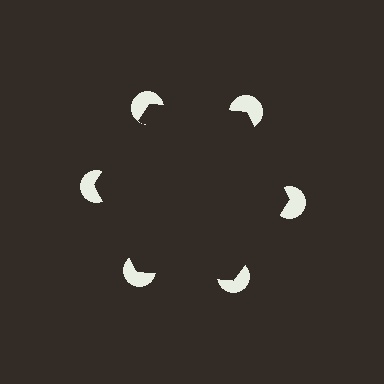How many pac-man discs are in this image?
There are 6 — one at each vertex of the illusory hexagon.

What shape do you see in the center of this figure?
An illusory hexagon — its edges are inferred from the aligned wedge cuts in the pac-man discs, not physically drawn.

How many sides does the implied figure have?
6 sides.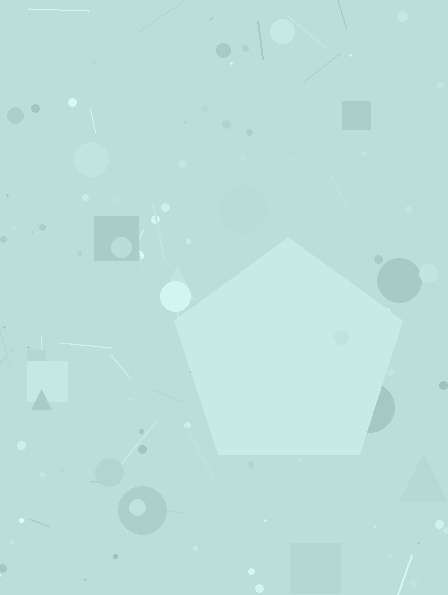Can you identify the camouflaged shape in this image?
The camouflaged shape is a pentagon.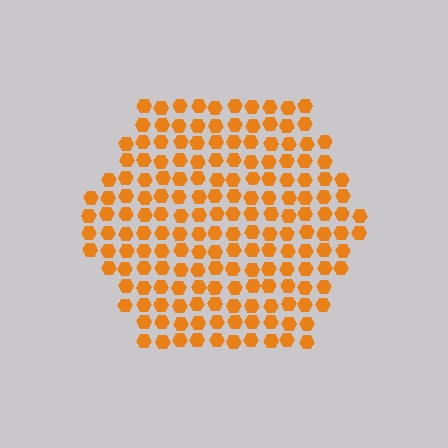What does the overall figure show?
The overall figure shows a hexagon.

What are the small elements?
The small elements are hexagons.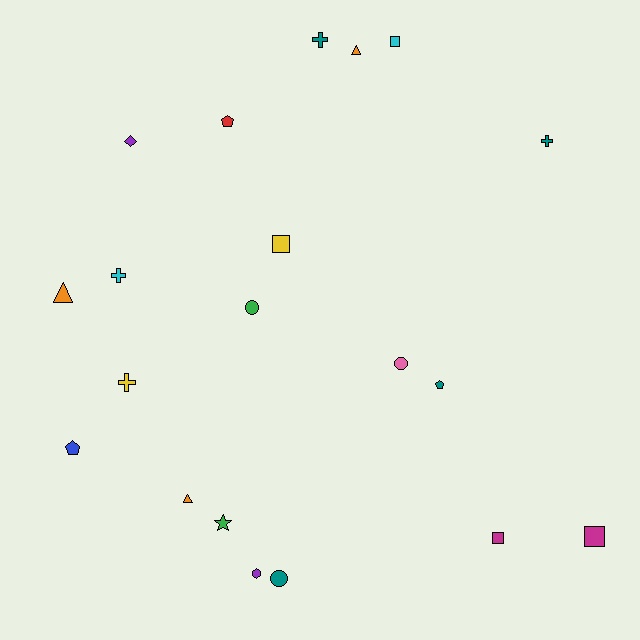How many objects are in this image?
There are 20 objects.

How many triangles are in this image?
There are 3 triangles.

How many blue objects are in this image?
There is 1 blue object.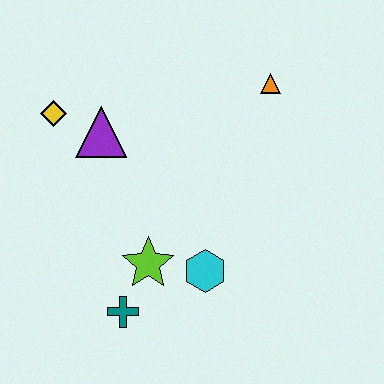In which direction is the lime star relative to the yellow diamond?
The lime star is below the yellow diamond.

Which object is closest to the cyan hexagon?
The lime star is closest to the cyan hexagon.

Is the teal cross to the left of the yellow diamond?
No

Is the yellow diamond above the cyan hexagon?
Yes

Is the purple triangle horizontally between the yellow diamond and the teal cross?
Yes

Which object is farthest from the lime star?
The orange triangle is farthest from the lime star.